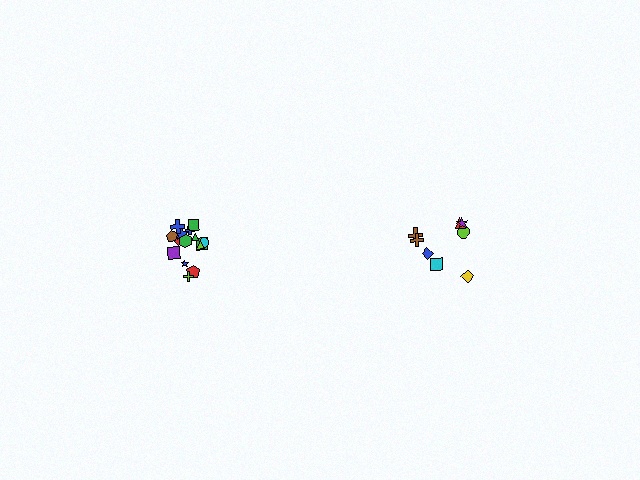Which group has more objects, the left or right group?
The left group.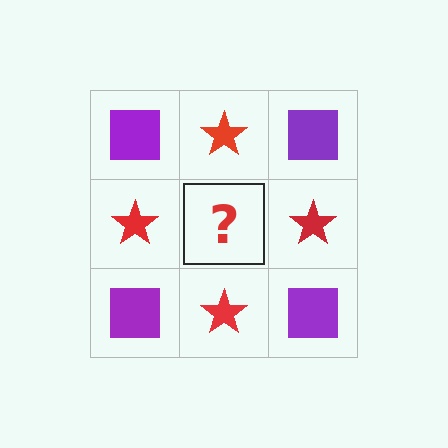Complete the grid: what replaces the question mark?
The question mark should be replaced with a purple square.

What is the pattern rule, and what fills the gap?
The rule is that it alternates purple square and red star in a checkerboard pattern. The gap should be filled with a purple square.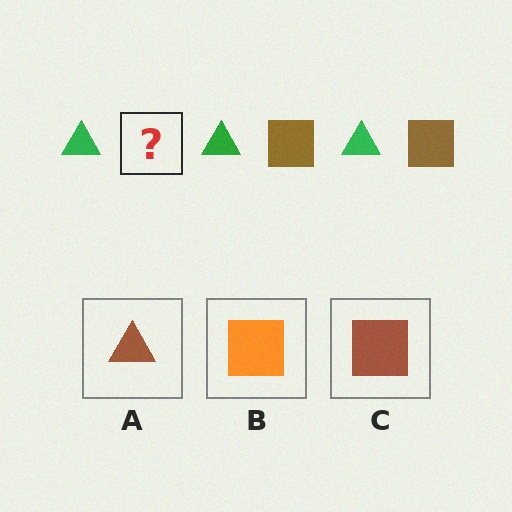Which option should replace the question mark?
Option C.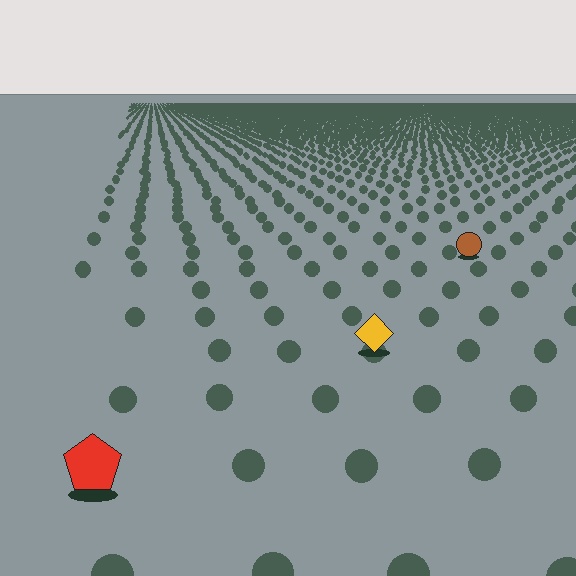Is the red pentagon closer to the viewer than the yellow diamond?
Yes. The red pentagon is closer — you can tell from the texture gradient: the ground texture is coarser near it.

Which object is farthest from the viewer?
The brown circle is farthest from the viewer. It appears smaller and the ground texture around it is denser.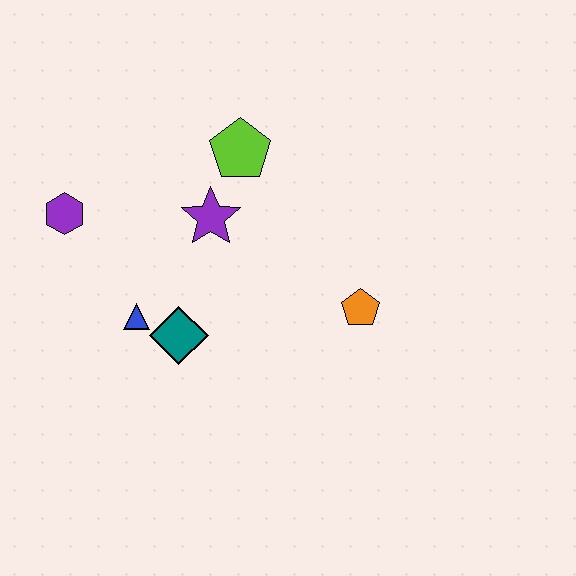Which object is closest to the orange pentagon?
The purple star is closest to the orange pentagon.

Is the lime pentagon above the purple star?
Yes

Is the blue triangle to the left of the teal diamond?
Yes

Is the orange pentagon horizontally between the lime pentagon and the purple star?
No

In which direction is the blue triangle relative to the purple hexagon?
The blue triangle is below the purple hexagon.